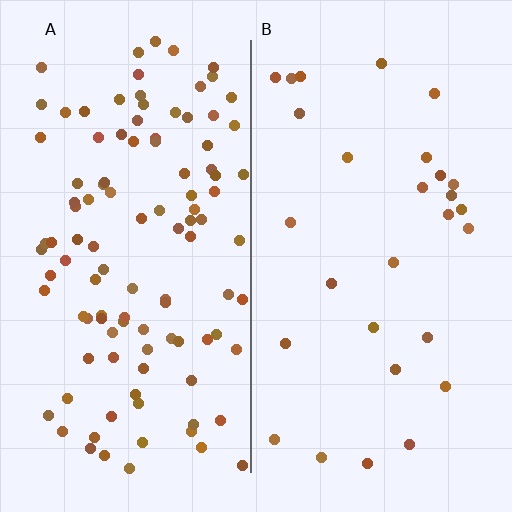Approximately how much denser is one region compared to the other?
Approximately 3.8× — region A over region B.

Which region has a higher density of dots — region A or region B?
A (the left).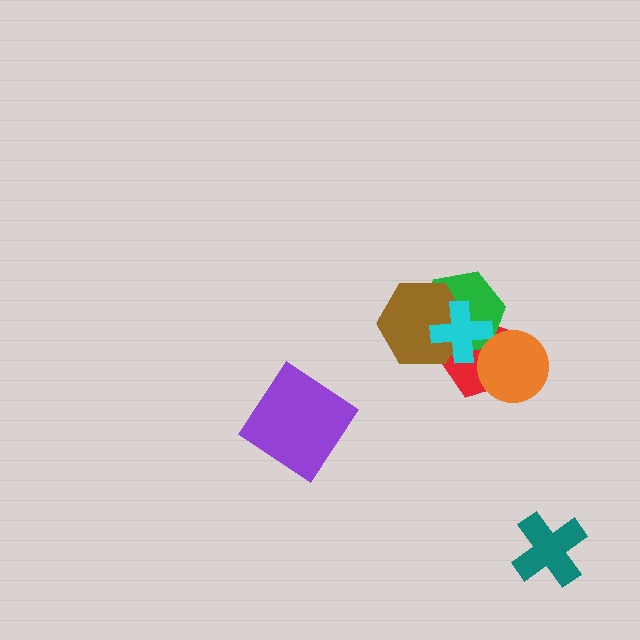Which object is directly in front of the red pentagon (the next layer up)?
The green hexagon is directly in front of the red pentagon.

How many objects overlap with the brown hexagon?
3 objects overlap with the brown hexagon.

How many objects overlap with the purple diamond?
0 objects overlap with the purple diamond.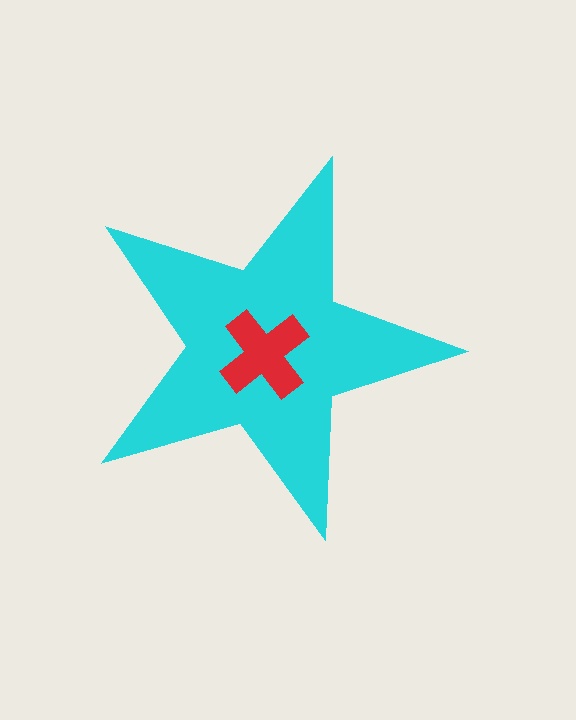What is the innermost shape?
The red cross.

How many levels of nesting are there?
2.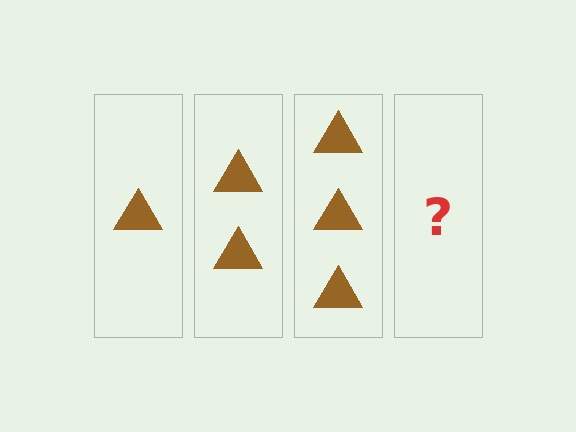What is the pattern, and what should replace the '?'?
The pattern is that each step adds one more triangle. The '?' should be 4 triangles.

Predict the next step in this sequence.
The next step is 4 triangles.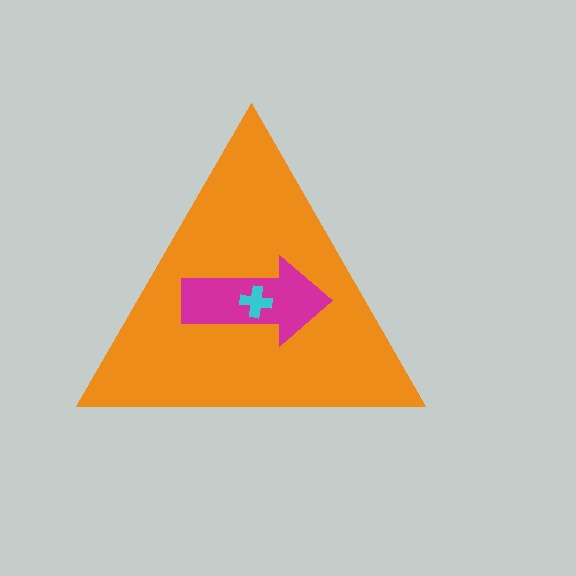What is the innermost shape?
The cyan cross.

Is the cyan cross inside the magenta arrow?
Yes.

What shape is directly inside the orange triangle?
The magenta arrow.